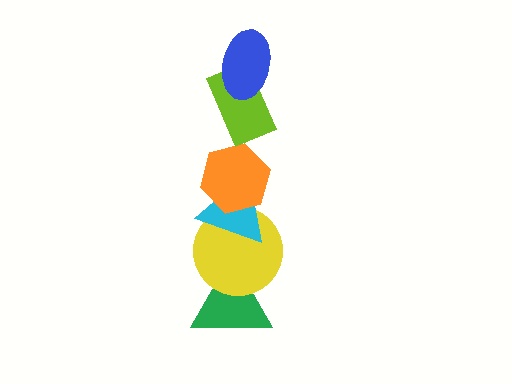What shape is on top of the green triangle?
The yellow circle is on top of the green triangle.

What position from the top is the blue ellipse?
The blue ellipse is 1st from the top.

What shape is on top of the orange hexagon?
The lime rectangle is on top of the orange hexagon.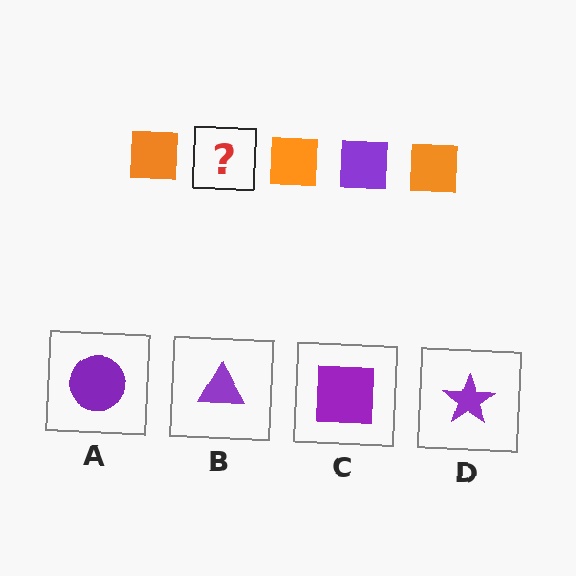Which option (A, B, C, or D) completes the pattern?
C.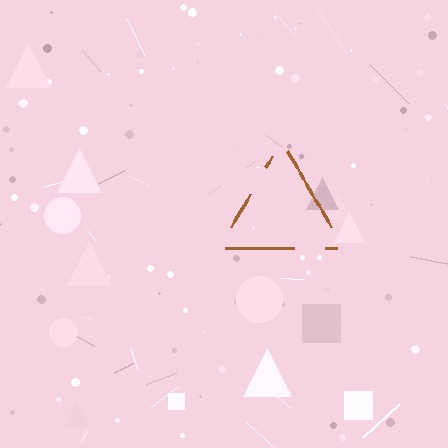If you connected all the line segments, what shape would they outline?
They would outline a triangle.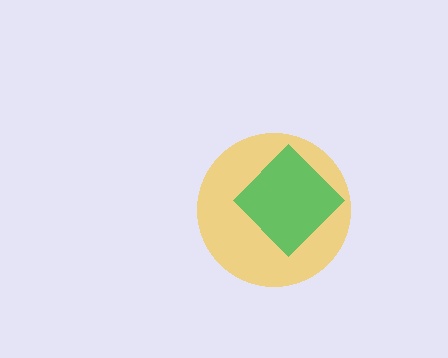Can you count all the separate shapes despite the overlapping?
Yes, there are 2 separate shapes.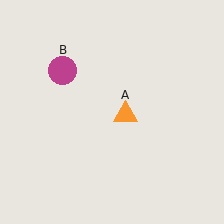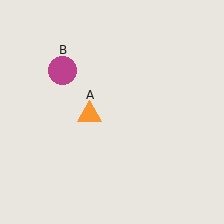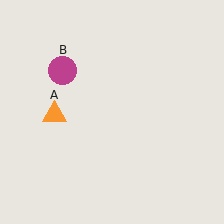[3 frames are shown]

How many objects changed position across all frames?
1 object changed position: orange triangle (object A).